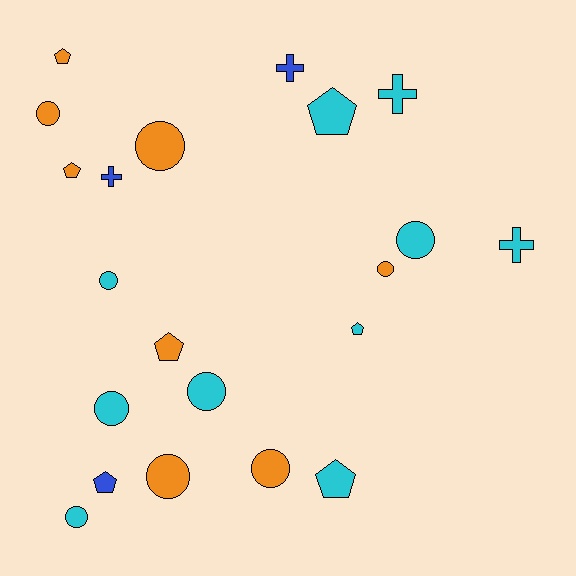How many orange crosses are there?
There are no orange crosses.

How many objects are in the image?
There are 21 objects.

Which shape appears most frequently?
Circle, with 10 objects.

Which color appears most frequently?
Cyan, with 10 objects.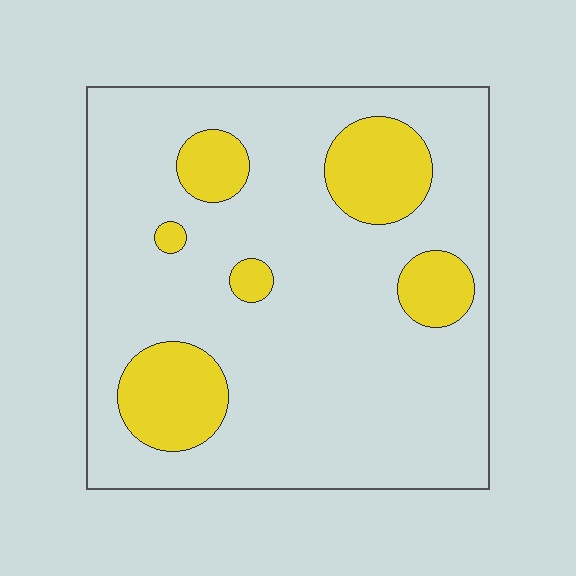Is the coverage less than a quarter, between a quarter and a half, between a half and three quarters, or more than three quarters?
Less than a quarter.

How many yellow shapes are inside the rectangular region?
6.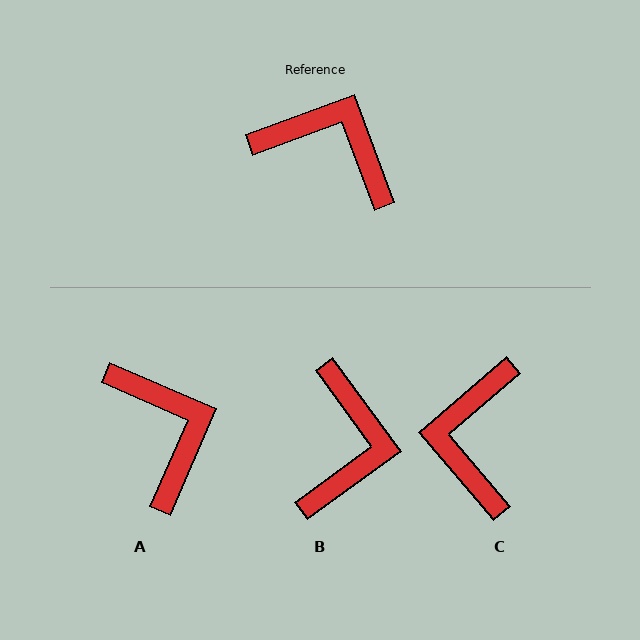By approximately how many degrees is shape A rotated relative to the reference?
Approximately 44 degrees clockwise.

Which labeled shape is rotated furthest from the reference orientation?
C, about 110 degrees away.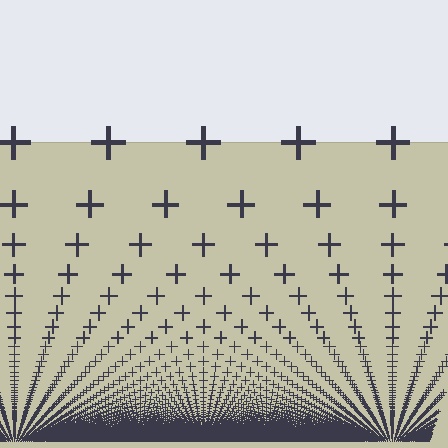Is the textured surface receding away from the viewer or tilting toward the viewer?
The surface appears to tilt toward the viewer. Texture elements get larger and sparser toward the top.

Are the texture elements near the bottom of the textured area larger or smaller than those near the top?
Smaller. The gradient is inverted — elements near the bottom are smaller and denser.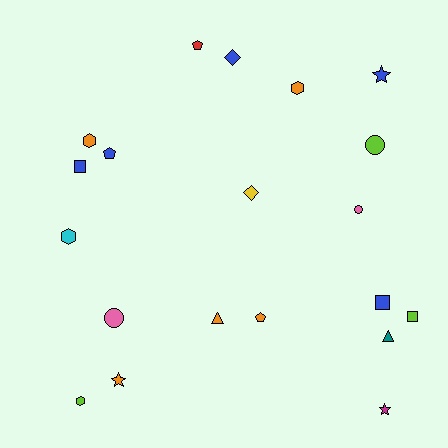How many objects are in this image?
There are 20 objects.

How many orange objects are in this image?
There are 5 orange objects.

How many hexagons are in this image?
There are 4 hexagons.